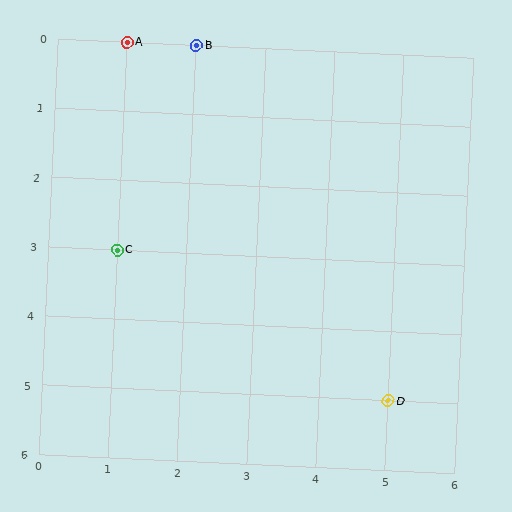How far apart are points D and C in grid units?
Points D and C are 4 columns and 2 rows apart (about 4.5 grid units diagonally).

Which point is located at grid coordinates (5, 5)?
Point D is at (5, 5).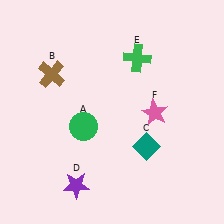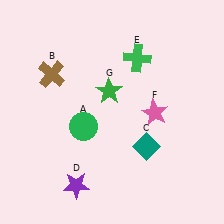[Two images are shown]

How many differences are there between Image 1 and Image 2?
There is 1 difference between the two images.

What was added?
A green star (G) was added in Image 2.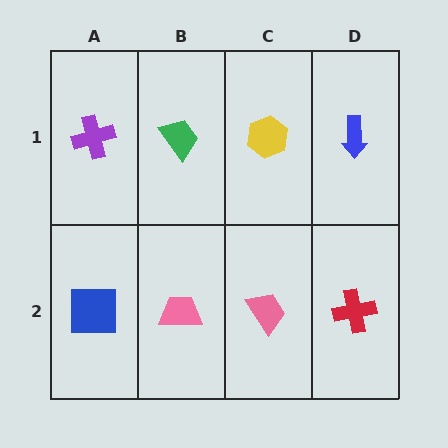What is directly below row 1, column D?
A red cross.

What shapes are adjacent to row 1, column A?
A blue square (row 2, column A), a green trapezoid (row 1, column B).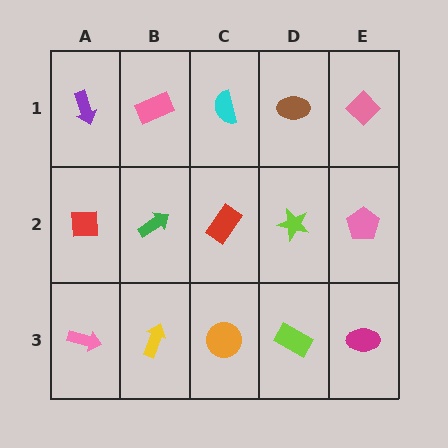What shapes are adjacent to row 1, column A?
A red square (row 2, column A), a pink rectangle (row 1, column B).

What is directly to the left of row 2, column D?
A red rectangle.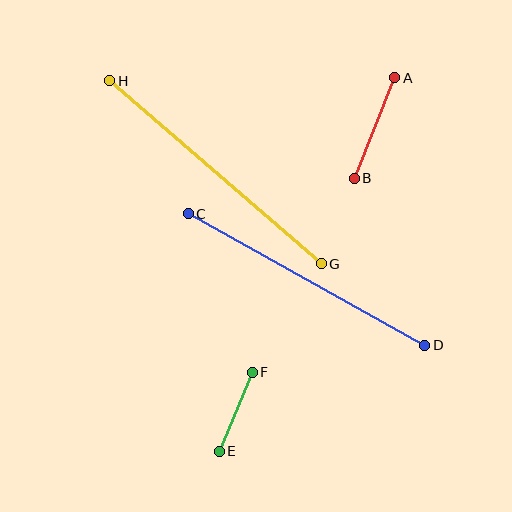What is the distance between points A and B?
The distance is approximately 108 pixels.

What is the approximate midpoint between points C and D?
The midpoint is at approximately (307, 280) pixels.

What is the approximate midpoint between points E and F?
The midpoint is at approximately (236, 412) pixels.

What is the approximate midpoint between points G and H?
The midpoint is at approximately (216, 172) pixels.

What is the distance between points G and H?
The distance is approximately 280 pixels.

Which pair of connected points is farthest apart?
Points G and H are farthest apart.